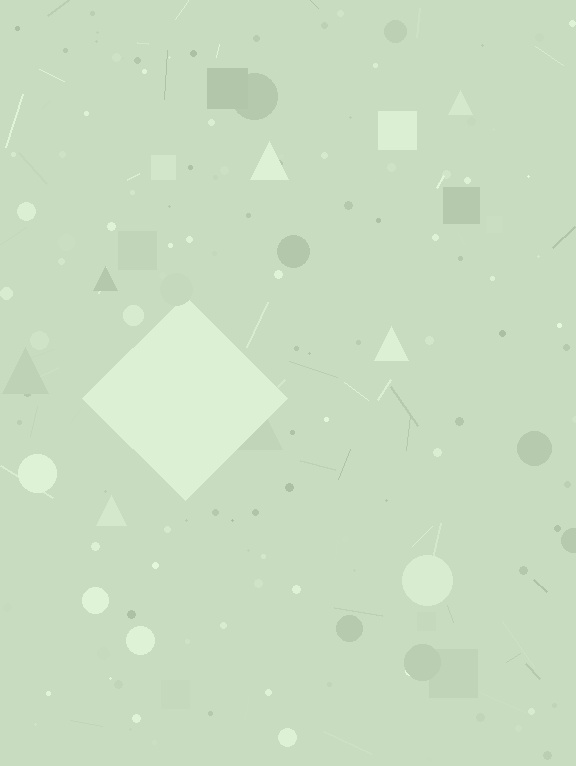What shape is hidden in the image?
A diamond is hidden in the image.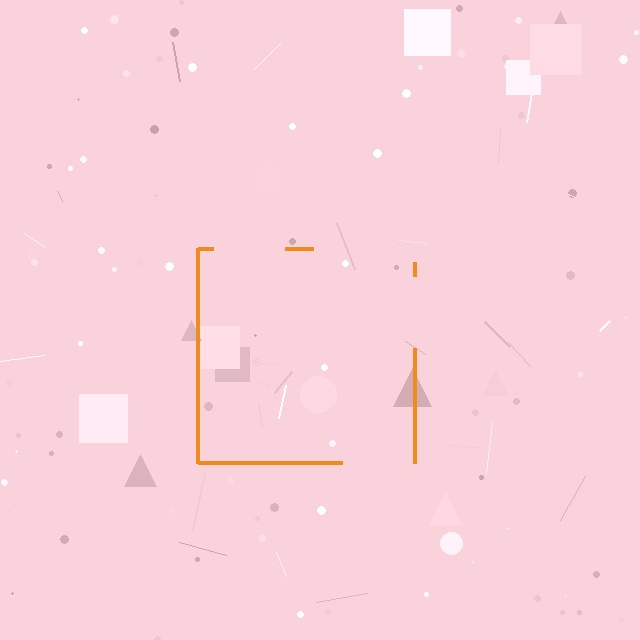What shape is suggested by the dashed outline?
The dashed outline suggests a square.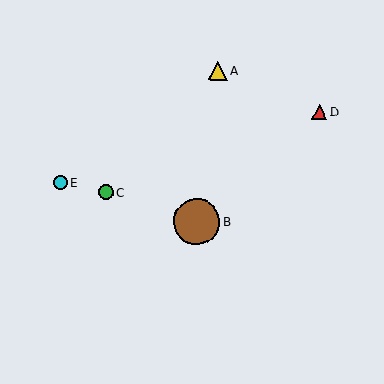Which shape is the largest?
The brown circle (labeled B) is the largest.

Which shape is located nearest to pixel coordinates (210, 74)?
The yellow triangle (labeled A) at (218, 71) is nearest to that location.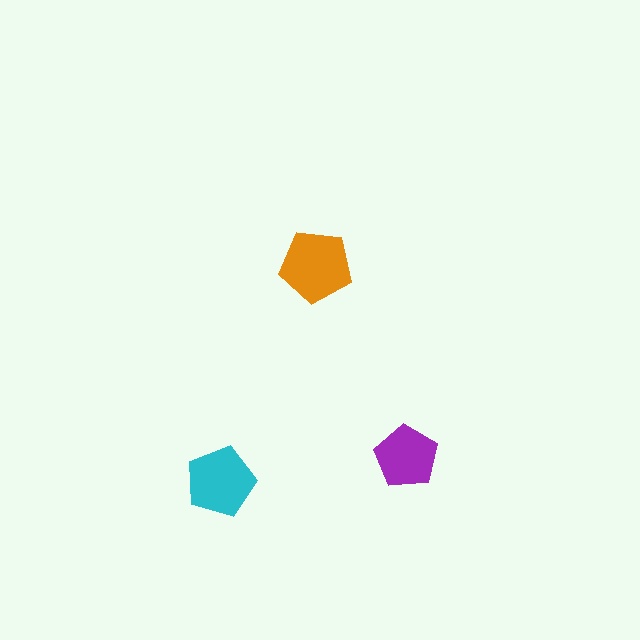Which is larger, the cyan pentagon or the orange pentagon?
The orange one.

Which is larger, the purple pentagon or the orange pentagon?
The orange one.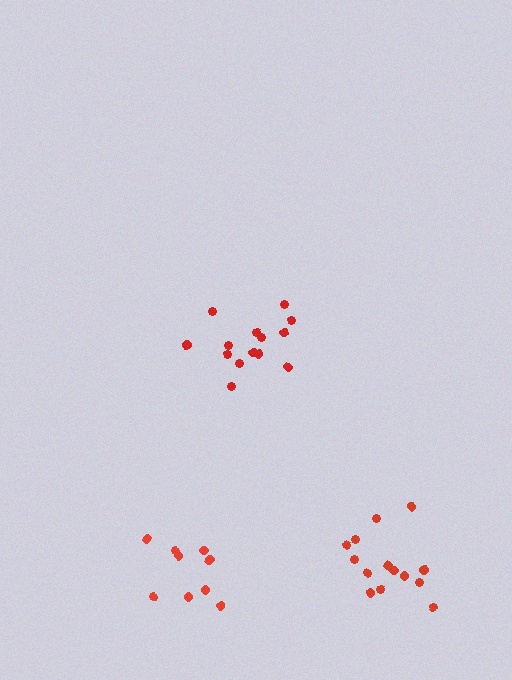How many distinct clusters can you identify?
There are 3 distinct clusters.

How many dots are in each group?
Group 1: 14 dots, Group 2: 9 dots, Group 3: 14 dots (37 total).